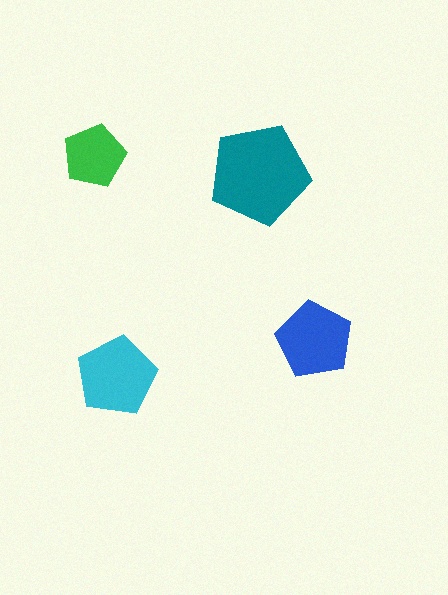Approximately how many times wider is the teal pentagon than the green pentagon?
About 1.5 times wider.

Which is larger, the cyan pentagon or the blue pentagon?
The cyan one.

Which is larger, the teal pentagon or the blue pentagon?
The teal one.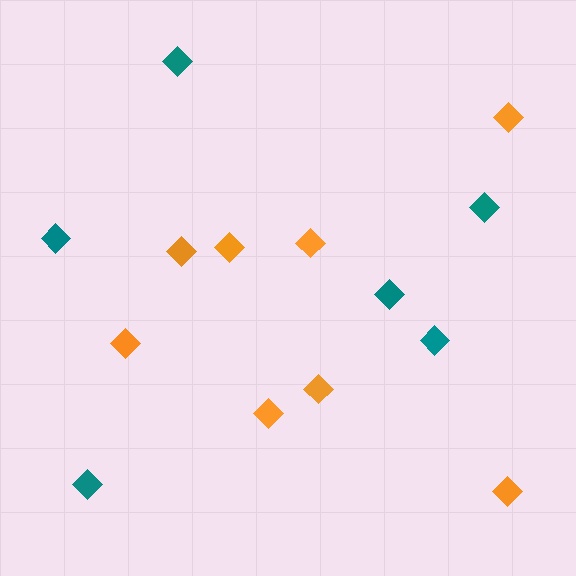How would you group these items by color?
There are 2 groups: one group of teal diamonds (6) and one group of orange diamonds (8).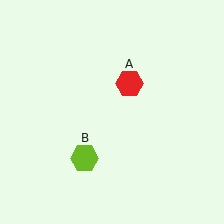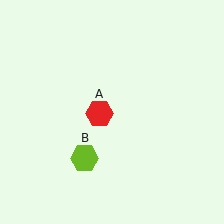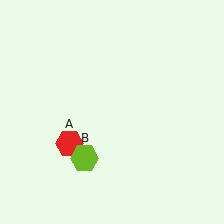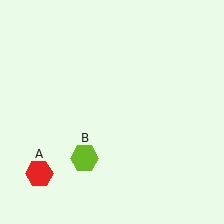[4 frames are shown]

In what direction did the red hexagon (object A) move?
The red hexagon (object A) moved down and to the left.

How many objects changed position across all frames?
1 object changed position: red hexagon (object A).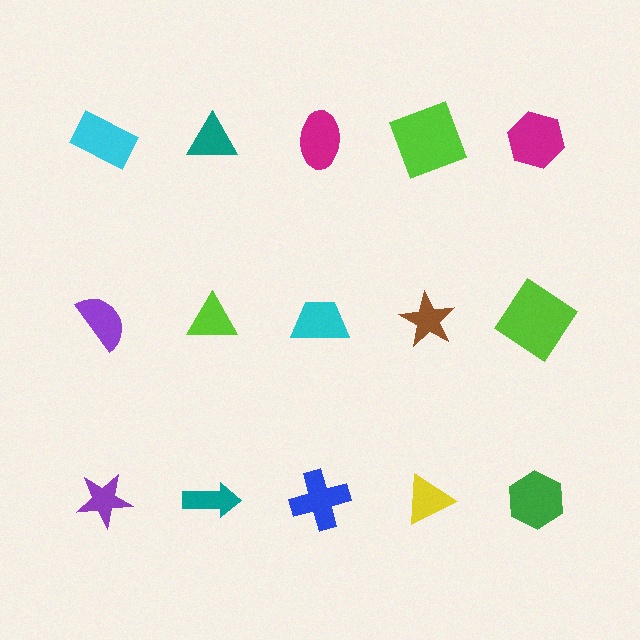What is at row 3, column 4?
A yellow triangle.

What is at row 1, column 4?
A lime square.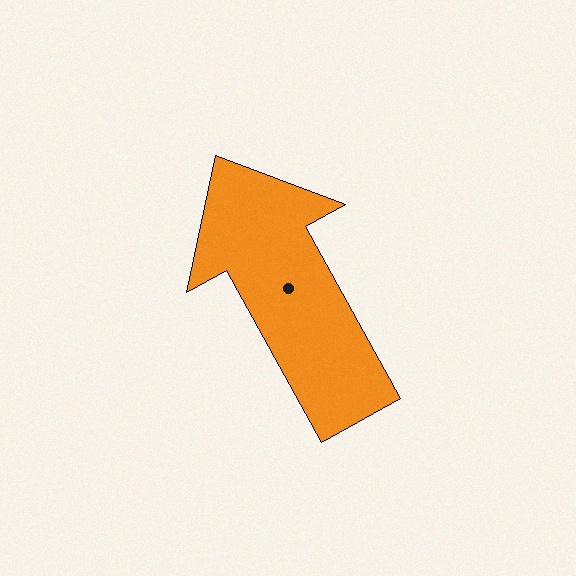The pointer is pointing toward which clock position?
Roughly 11 o'clock.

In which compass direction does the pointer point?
Northwest.